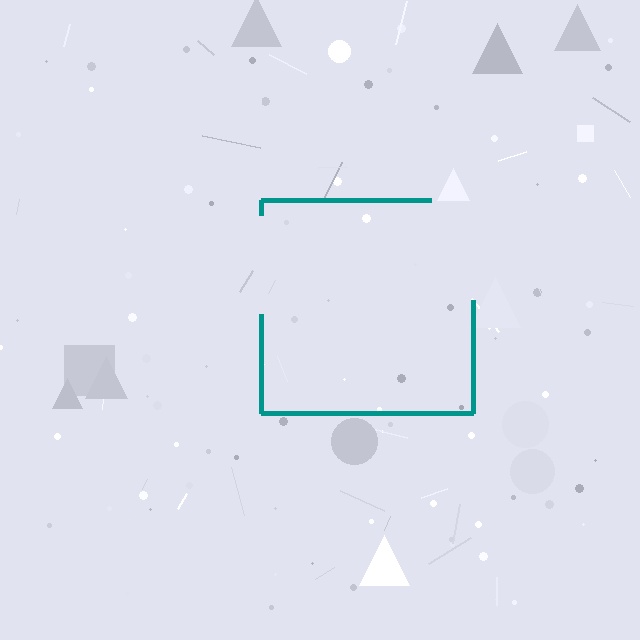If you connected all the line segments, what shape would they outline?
They would outline a square.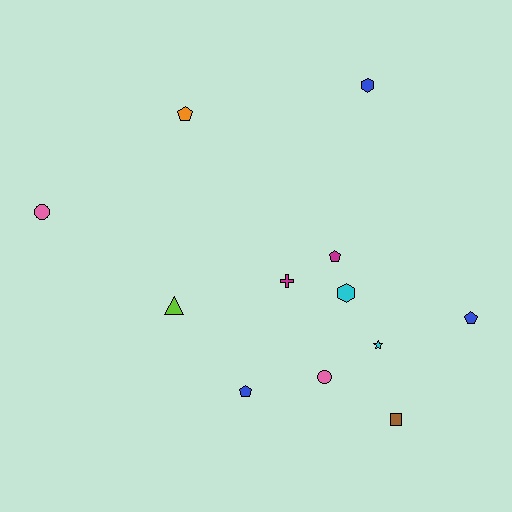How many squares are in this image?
There is 1 square.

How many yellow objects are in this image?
There are no yellow objects.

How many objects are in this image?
There are 12 objects.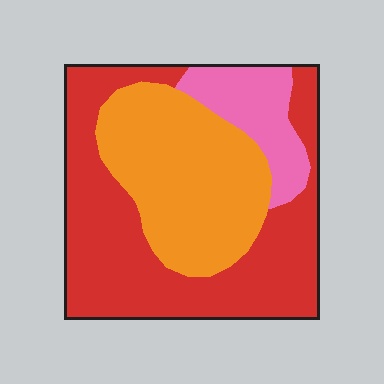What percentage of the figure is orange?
Orange takes up between a quarter and a half of the figure.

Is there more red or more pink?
Red.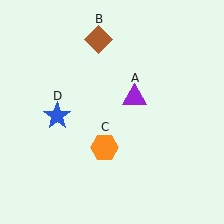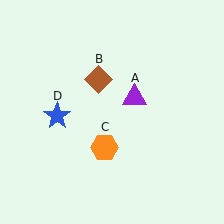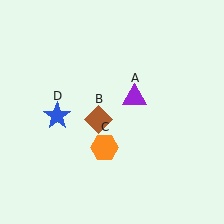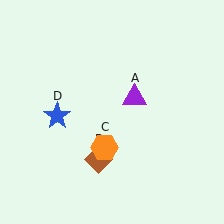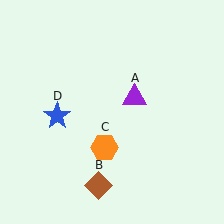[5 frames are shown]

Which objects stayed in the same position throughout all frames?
Purple triangle (object A) and orange hexagon (object C) and blue star (object D) remained stationary.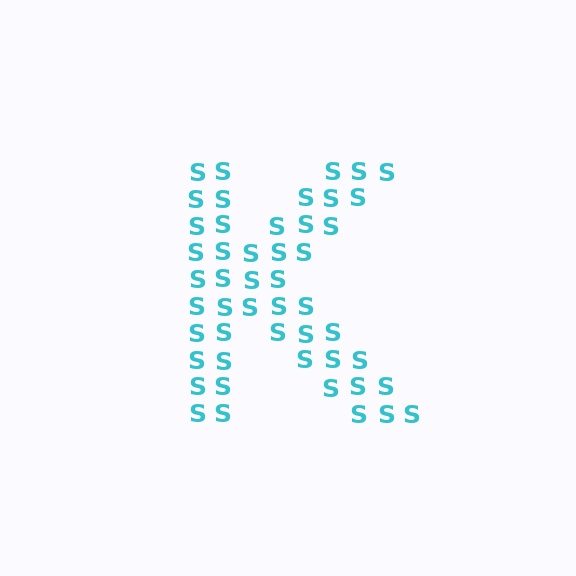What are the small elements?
The small elements are letter S's.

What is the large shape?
The large shape is the letter K.